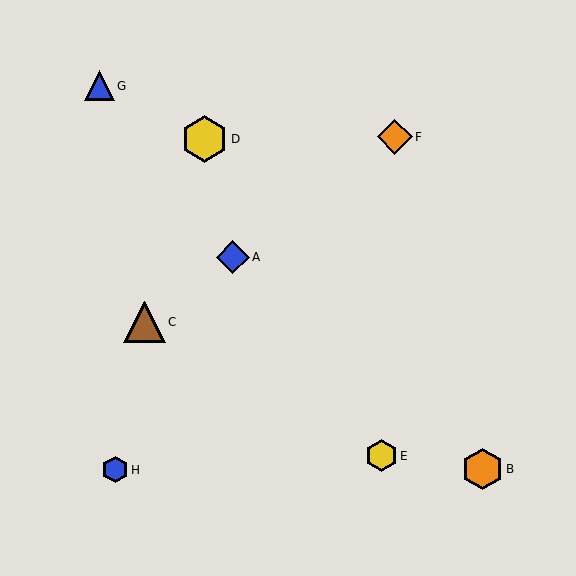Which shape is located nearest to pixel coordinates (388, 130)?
The orange diamond (labeled F) at (395, 137) is nearest to that location.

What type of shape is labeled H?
Shape H is a blue hexagon.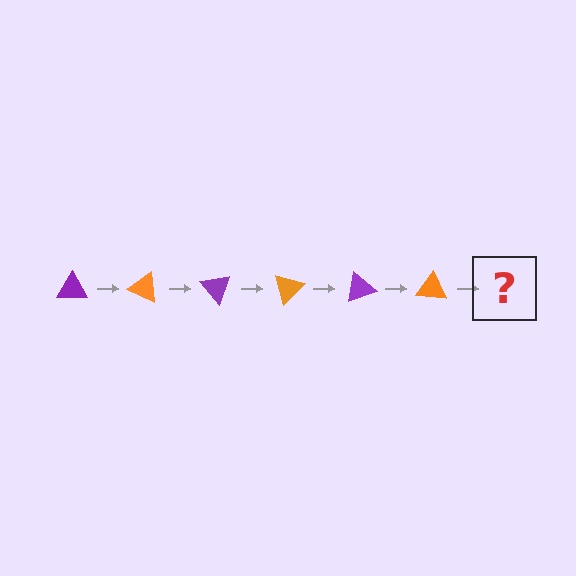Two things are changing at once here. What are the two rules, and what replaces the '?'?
The two rules are that it rotates 25 degrees each step and the color cycles through purple and orange. The '?' should be a purple triangle, rotated 150 degrees from the start.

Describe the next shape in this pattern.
It should be a purple triangle, rotated 150 degrees from the start.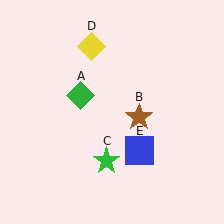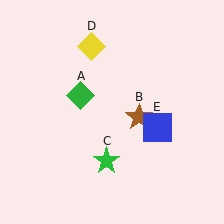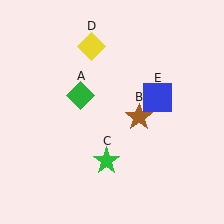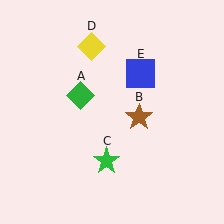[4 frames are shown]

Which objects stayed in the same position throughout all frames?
Green diamond (object A) and brown star (object B) and green star (object C) and yellow diamond (object D) remained stationary.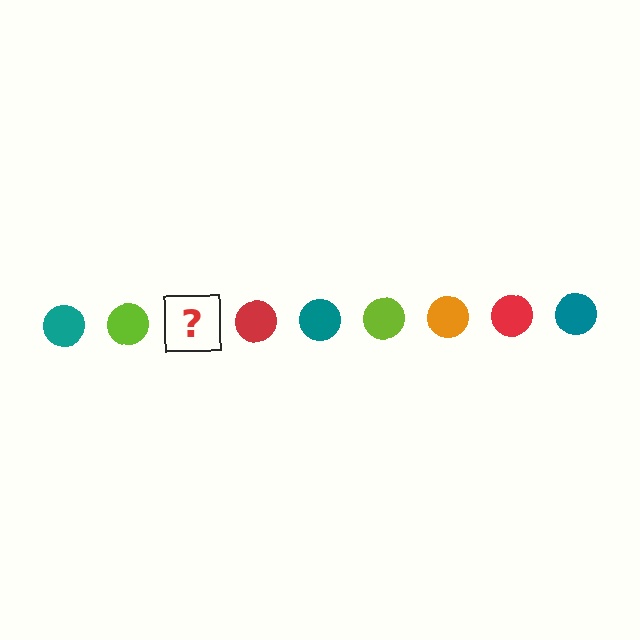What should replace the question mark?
The question mark should be replaced with an orange circle.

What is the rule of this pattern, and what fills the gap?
The rule is that the pattern cycles through teal, lime, orange, red circles. The gap should be filled with an orange circle.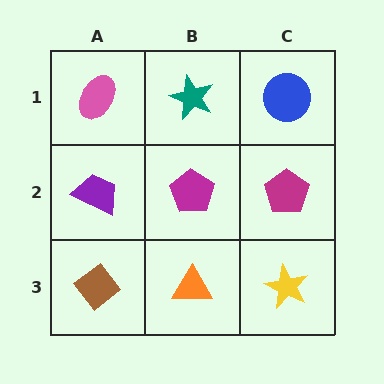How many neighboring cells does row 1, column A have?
2.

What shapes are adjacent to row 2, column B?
A teal star (row 1, column B), an orange triangle (row 3, column B), a purple trapezoid (row 2, column A), a magenta pentagon (row 2, column C).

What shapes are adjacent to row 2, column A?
A pink ellipse (row 1, column A), a brown diamond (row 3, column A), a magenta pentagon (row 2, column B).